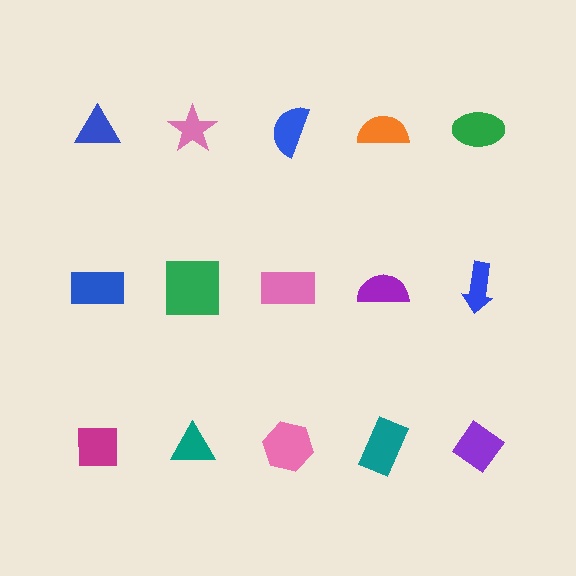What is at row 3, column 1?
A magenta square.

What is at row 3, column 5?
A purple diamond.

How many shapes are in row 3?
5 shapes.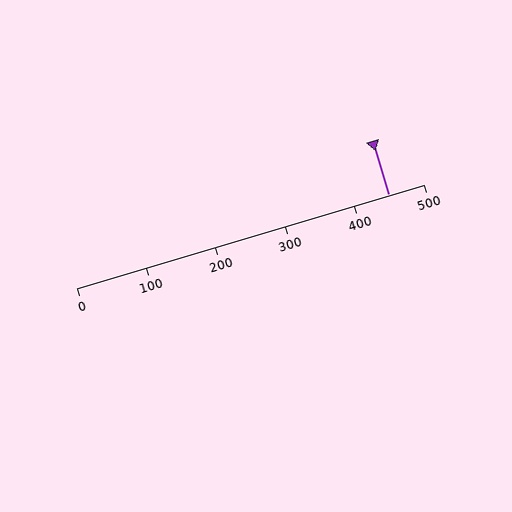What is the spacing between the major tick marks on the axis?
The major ticks are spaced 100 apart.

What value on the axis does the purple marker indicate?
The marker indicates approximately 450.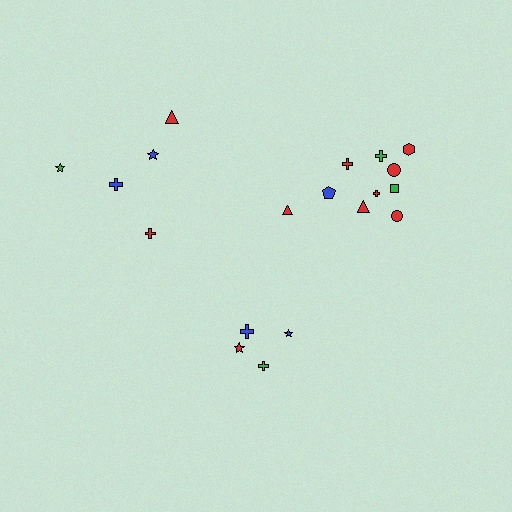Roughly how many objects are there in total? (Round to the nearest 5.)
Roughly 20 objects in total.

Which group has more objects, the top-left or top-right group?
The top-right group.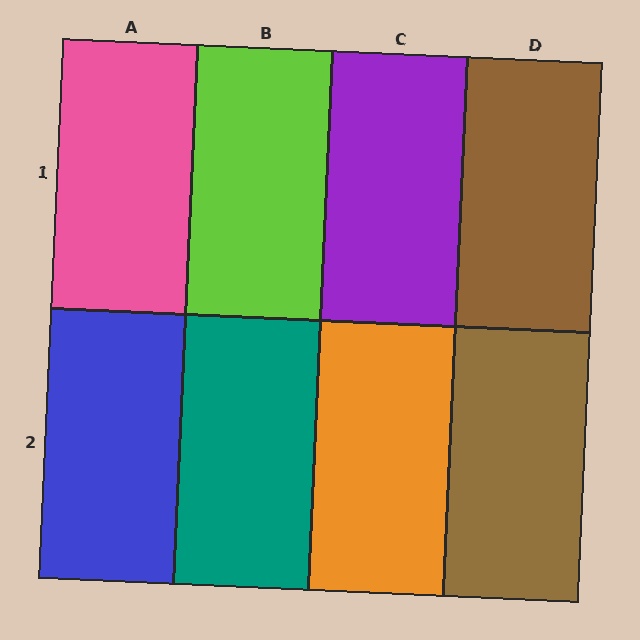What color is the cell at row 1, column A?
Pink.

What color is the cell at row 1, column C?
Purple.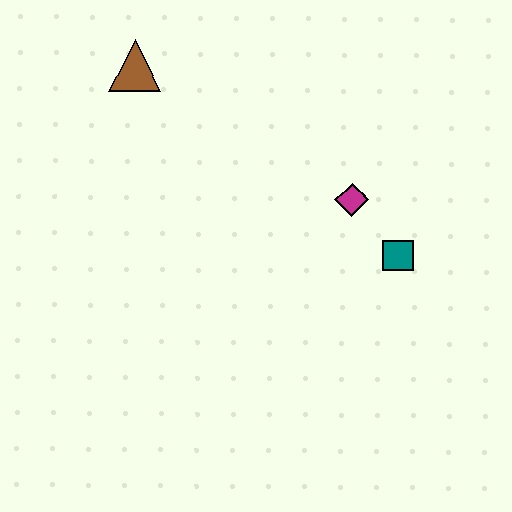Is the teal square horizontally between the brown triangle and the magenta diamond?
No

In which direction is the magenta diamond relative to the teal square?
The magenta diamond is above the teal square.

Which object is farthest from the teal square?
The brown triangle is farthest from the teal square.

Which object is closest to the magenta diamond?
The teal square is closest to the magenta diamond.